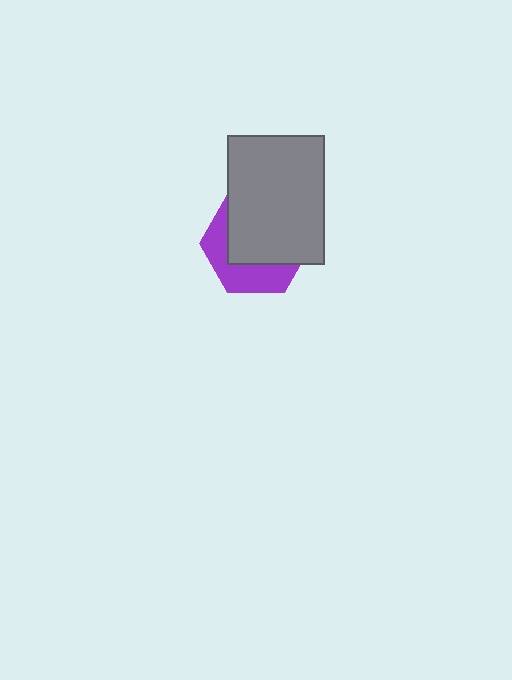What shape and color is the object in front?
The object in front is a gray rectangle.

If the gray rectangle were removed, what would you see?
You would see the complete purple hexagon.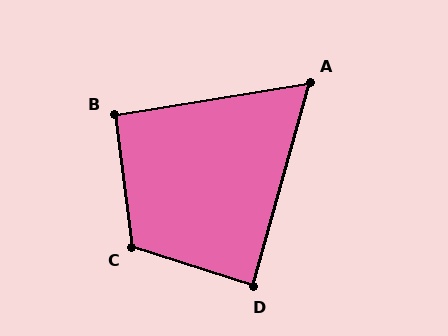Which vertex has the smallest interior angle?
A, at approximately 65 degrees.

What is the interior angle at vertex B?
Approximately 92 degrees (approximately right).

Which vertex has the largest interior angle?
C, at approximately 115 degrees.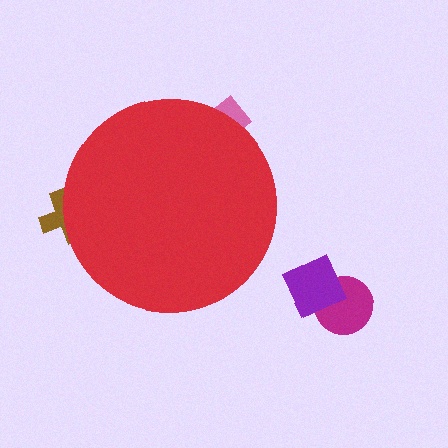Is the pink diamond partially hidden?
Yes, the pink diamond is partially hidden behind the red circle.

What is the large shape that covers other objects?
A red circle.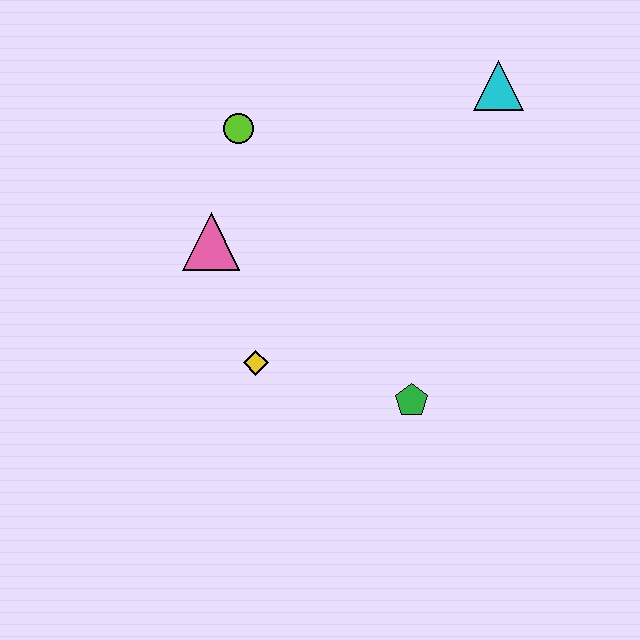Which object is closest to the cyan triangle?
The lime circle is closest to the cyan triangle.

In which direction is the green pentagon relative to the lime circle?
The green pentagon is below the lime circle.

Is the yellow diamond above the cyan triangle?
No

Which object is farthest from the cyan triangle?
The yellow diamond is farthest from the cyan triangle.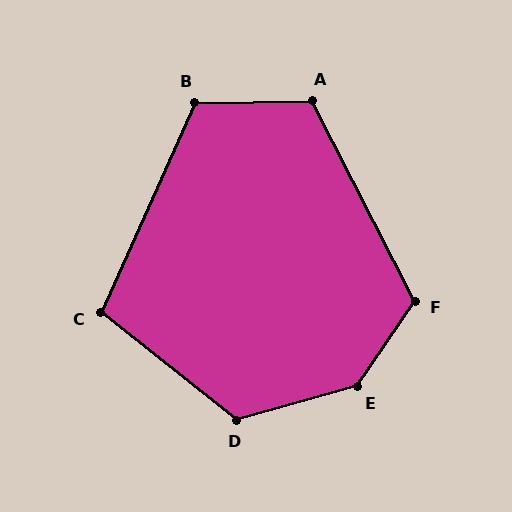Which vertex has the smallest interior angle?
C, at approximately 104 degrees.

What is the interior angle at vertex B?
Approximately 115 degrees (obtuse).